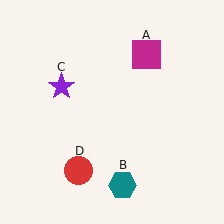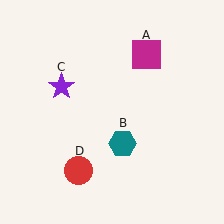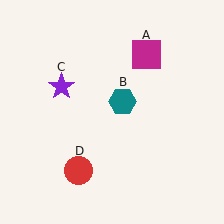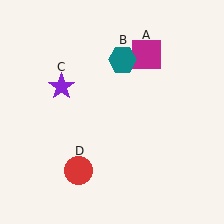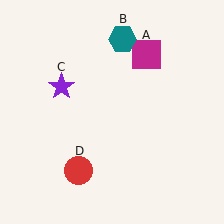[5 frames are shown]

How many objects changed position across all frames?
1 object changed position: teal hexagon (object B).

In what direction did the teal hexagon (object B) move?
The teal hexagon (object B) moved up.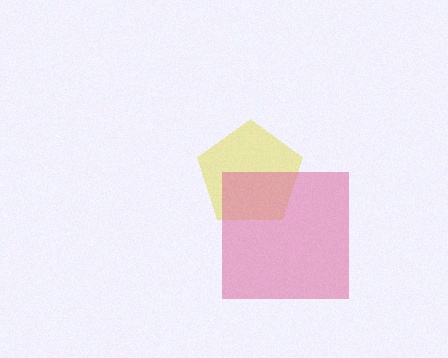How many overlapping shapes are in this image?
There are 2 overlapping shapes in the image.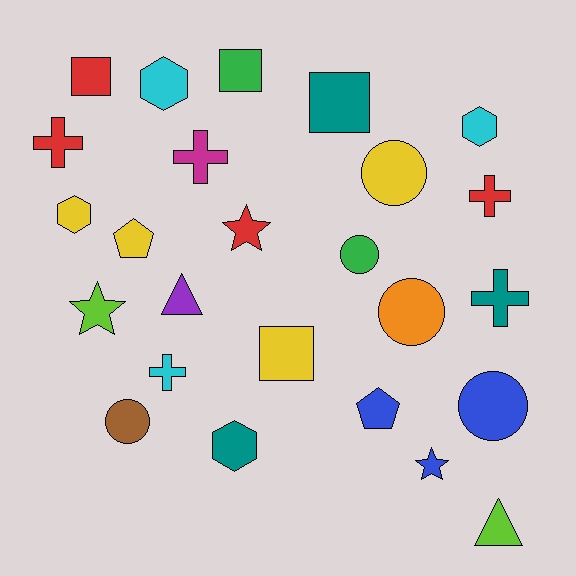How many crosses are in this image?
There are 5 crosses.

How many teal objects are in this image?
There are 3 teal objects.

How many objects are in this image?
There are 25 objects.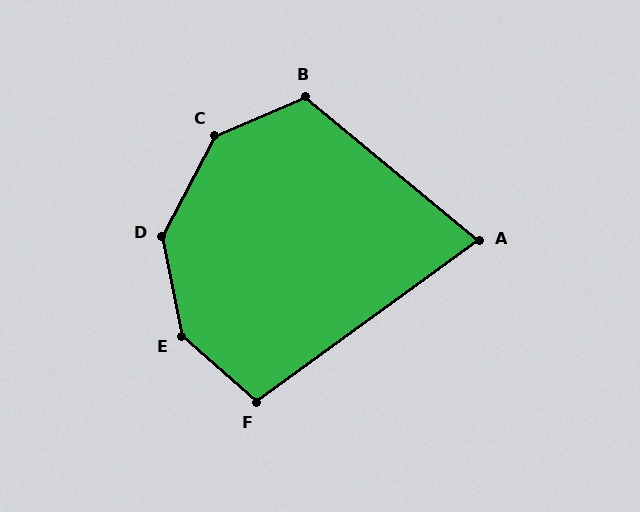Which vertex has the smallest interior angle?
A, at approximately 76 degrees.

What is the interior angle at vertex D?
Approximately 141 degrees (obtuse).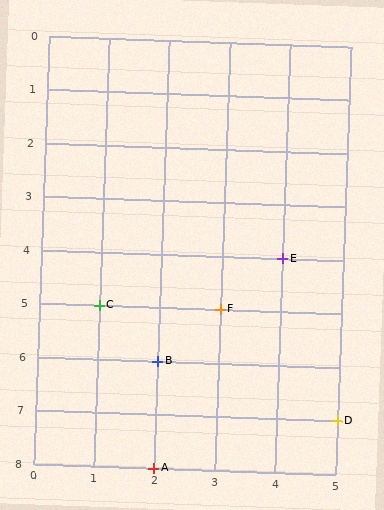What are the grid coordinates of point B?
Point B is at grid coordinates (2, 6).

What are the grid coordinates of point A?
Point A is at grid coordinates (2, 8).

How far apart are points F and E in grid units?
Points F and E are 1 column and 1 row apart (about 1.4 grid units diagonally).